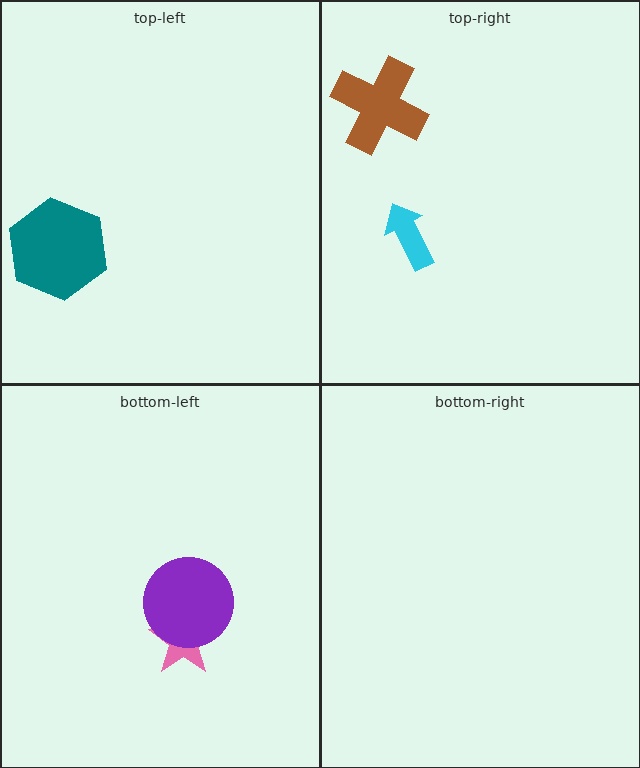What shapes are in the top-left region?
The teal hexagon.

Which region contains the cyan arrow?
The top-right region.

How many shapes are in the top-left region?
1.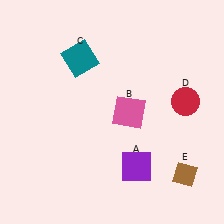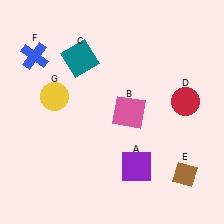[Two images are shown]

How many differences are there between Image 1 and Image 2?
There are 2 differences between the two images.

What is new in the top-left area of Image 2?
A blue cross (F) was added in the top-left area of Image 2.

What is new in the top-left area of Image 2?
A yellow circle (G) was added in the top-left area of Image 2.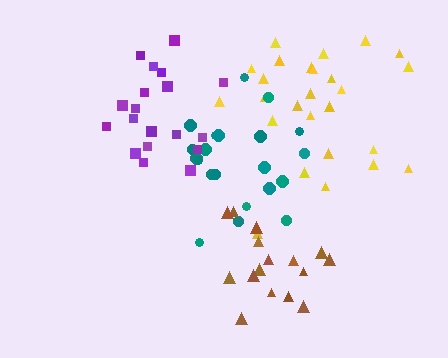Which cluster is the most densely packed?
Purple.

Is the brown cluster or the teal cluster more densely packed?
Brown.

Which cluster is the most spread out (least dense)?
Teal.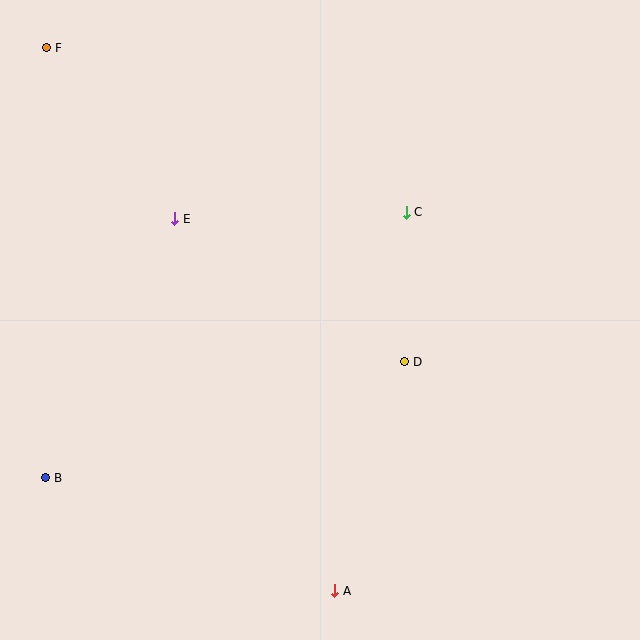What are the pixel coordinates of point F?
Point F is at (47, 48).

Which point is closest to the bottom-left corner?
Point B is closest to the bottom-left corner.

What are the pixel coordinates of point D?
Point D is at (405, 362).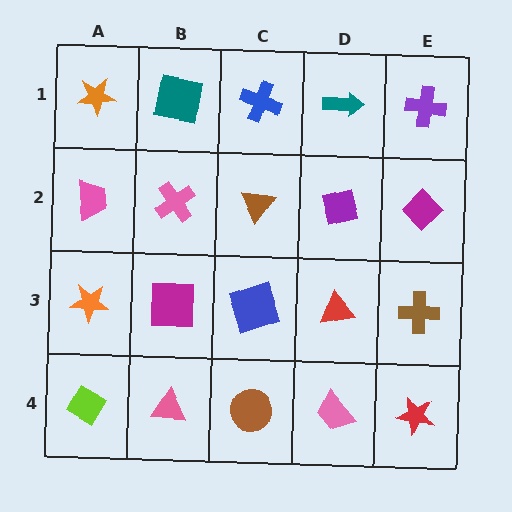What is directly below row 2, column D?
A red triangle.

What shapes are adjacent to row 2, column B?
A teal square (row 1, column B), a magenta square (row 3, column B), a pink trapezoid (row 2, column A), a brown triangle (row 2, column C).